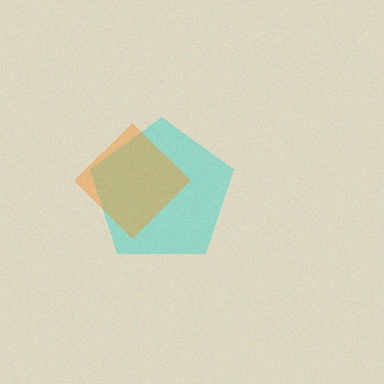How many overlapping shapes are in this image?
There are 2 overlapping shapes in the image.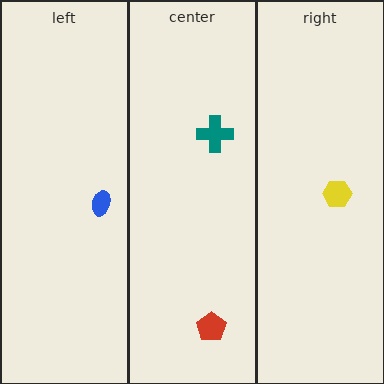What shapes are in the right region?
The yellow hexagon.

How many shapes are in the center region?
2.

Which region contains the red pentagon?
The center region.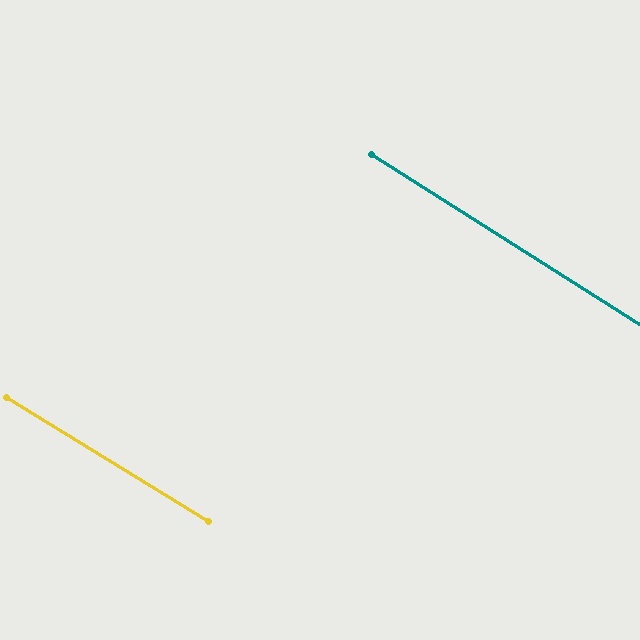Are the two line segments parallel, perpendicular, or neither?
Parallel — their directions differ by only 1.0°.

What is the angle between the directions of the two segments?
Approximately 1 degree.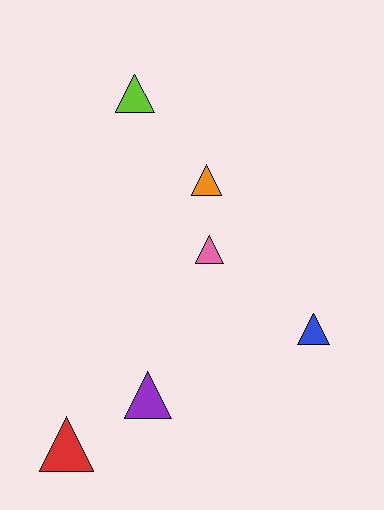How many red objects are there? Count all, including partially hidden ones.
There is 1 red object.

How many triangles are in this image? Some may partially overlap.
There are 6 triangles.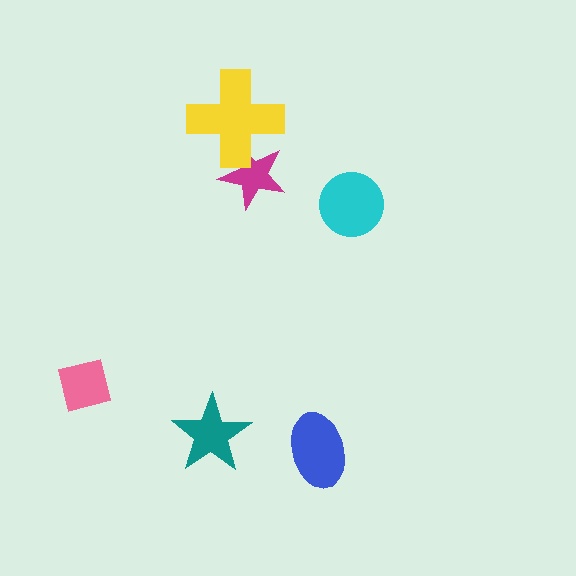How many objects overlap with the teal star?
0 objects overlap with the teal star.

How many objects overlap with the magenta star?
1 object overlaps with the magenta star.